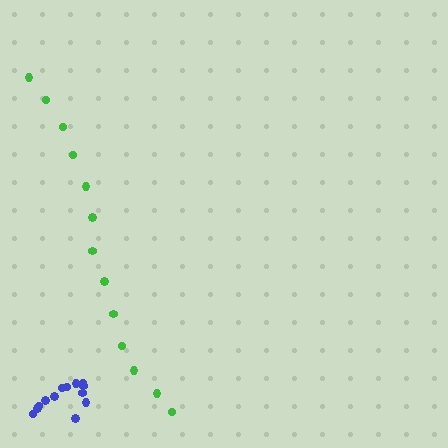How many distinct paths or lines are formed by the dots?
There are 2 distinct paths.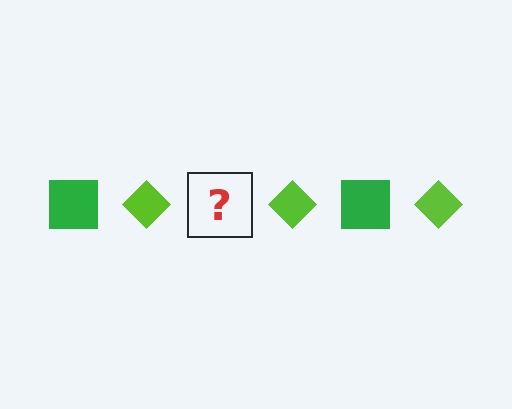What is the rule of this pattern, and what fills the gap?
The rule is that the pattern alternates between green square and lime diamond. The gap should be filled with a green square.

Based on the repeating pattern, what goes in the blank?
The blank should be a green square.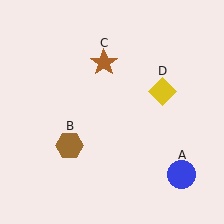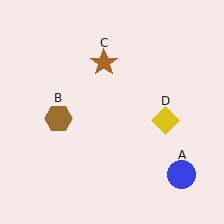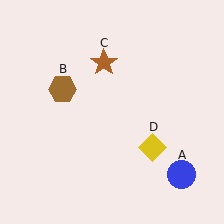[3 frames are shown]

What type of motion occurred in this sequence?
The brown hexagon (object B), yellow diamond (object D) rotated clockwise around the center of the scene.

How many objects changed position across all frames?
2 objects changed position: brown hexagon (object B), yellow diamond (object D).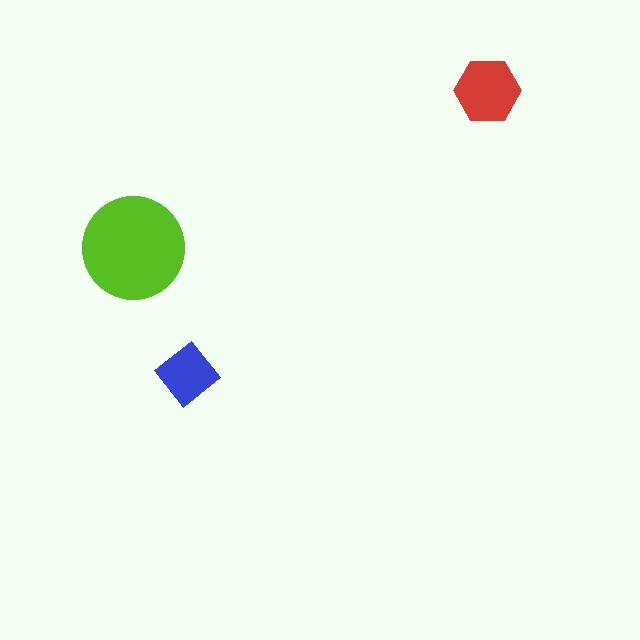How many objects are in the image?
There are 3 objects in the image.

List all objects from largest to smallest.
The lime circle, the red hexagon, the blue diamond.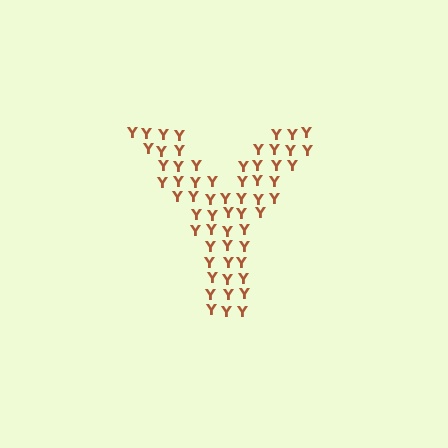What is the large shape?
The large shape is the letter Y.